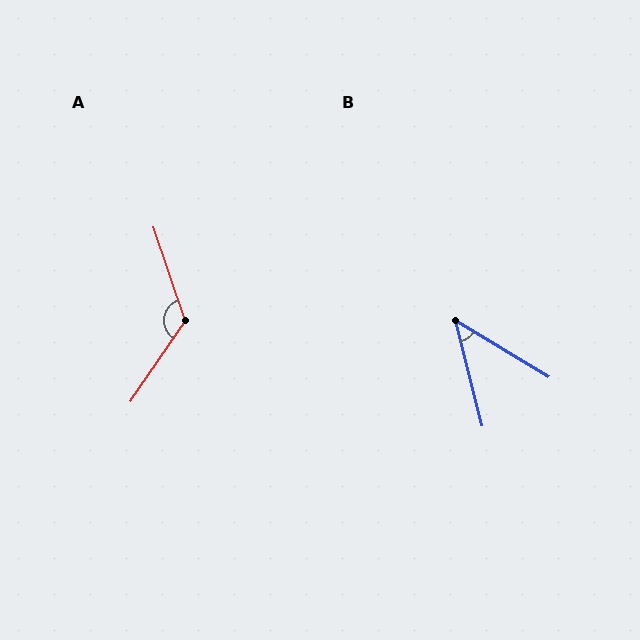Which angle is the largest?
A, at approximately 127 degrees.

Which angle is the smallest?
B, at approximately 45 degrees.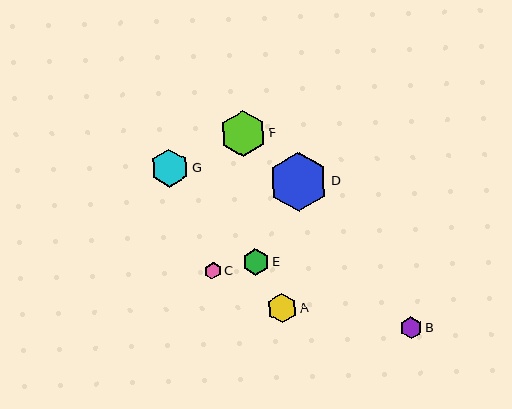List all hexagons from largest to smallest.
From largest to smallest: D, F, G, A, E, B, C.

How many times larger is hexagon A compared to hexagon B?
Hexagon A is approximately 1.3 times the size of hexagon B.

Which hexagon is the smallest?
Hexagon C is the smallest with a size of approximately 17 pixels.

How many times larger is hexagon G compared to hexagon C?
Hexagon G is approximately 2.2 times the size of hexagon C.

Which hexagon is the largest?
Hexagon D is the largest with a size of approximately 59 pixels.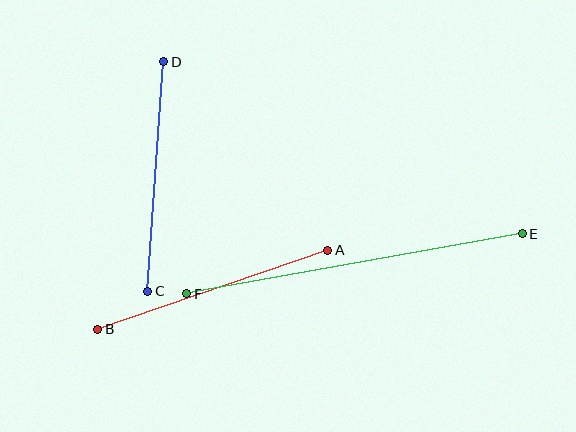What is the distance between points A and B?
The distance is approximately 243 pixels.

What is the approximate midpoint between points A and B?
The midpoint is at approximately (213, 290) pixels.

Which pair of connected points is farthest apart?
Points E and F are farthest apart.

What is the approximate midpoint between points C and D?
The midpoint is at approximately (156, 177) pixels.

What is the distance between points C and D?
The distance is approximately 230 pixels.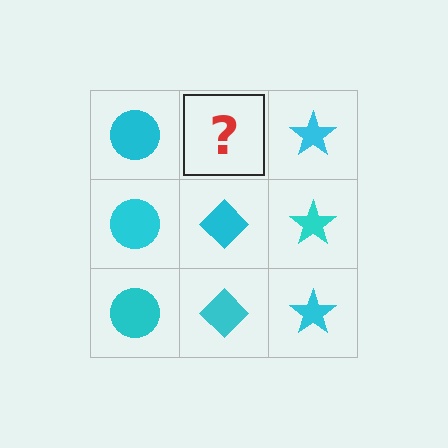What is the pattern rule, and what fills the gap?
The rule is that each column has a consistent shape. The gap should be filled with a cyan diamond.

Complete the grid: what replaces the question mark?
The question mark should be replaced with a cyan diamond.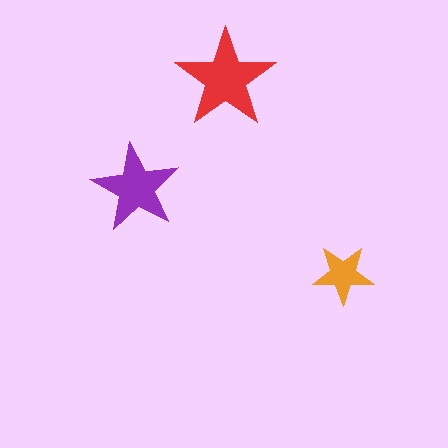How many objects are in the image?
There are 3 objects in the image.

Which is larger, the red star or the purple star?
The red one.